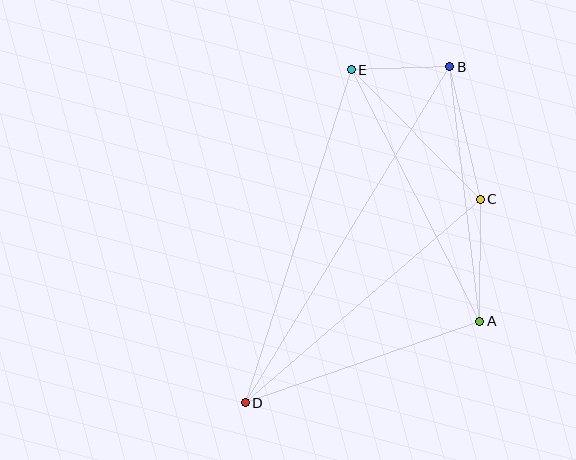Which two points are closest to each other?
Points B and E are closest to each other.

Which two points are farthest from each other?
Points B and D are farthest from each other.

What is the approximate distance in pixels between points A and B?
The distance between A and B is approximately 256 pixels.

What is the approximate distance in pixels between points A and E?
The distance between A and E is approximately 282 pixels.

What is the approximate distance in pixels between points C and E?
The distance between C and E is approximately 183 pixels.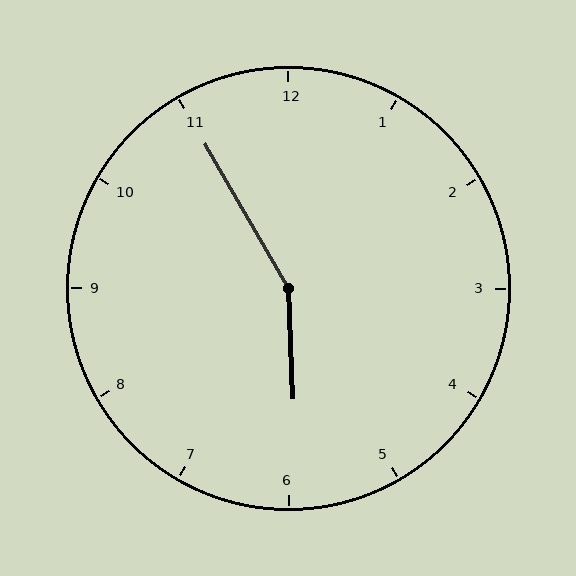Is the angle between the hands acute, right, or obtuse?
It is obtuse.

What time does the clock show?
5:55.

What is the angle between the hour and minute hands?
Approximately 152 degrees.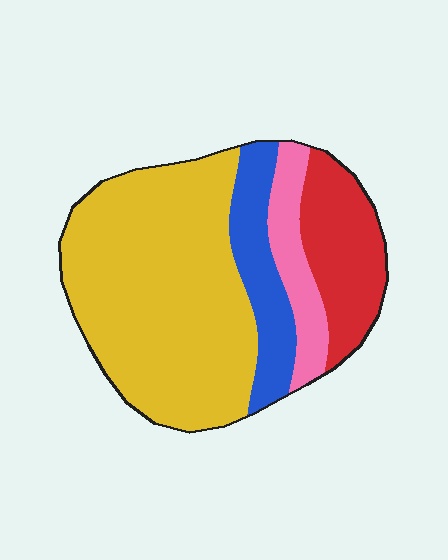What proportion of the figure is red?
Red covers around 15% of the figure.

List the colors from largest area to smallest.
From largest to smallest: yellow, red, blue, pink.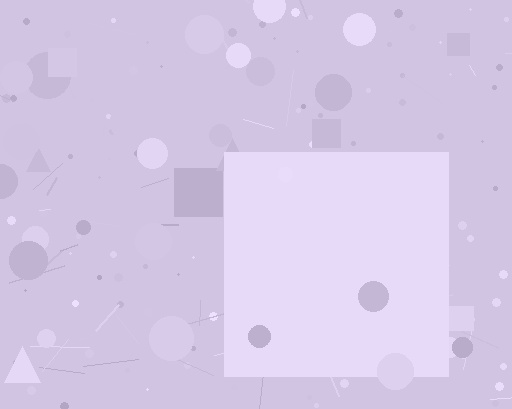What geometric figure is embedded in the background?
A square is embedded in the background.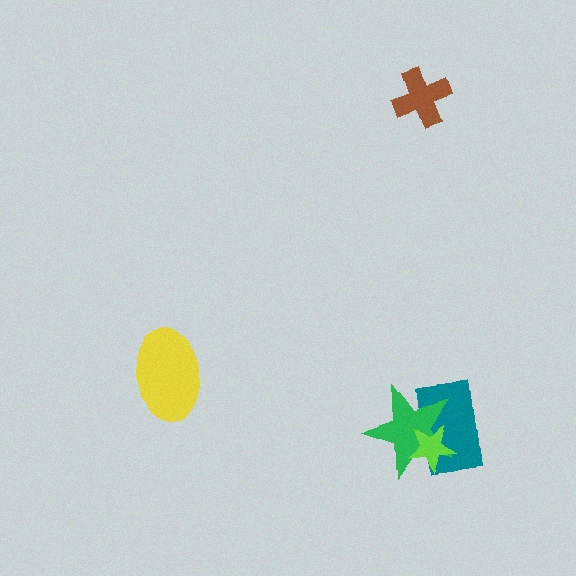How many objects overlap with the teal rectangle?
2 objects overlap with the teal rectangle.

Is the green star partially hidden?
Yes, it is partially covered by another shape.